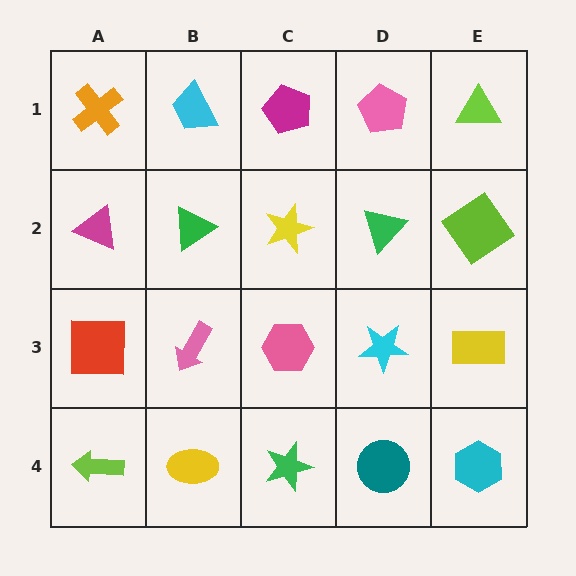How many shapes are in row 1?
5 shapes.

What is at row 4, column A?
A lime arrow.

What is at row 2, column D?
A green triangle.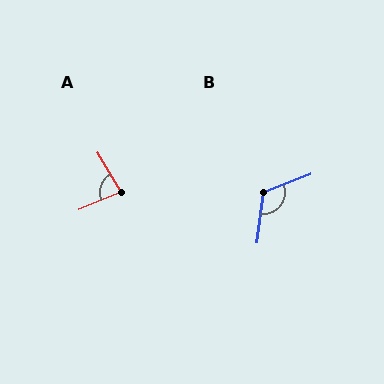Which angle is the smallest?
A, at approximately 81 degrees.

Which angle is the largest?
B, at approximately 118 degrees.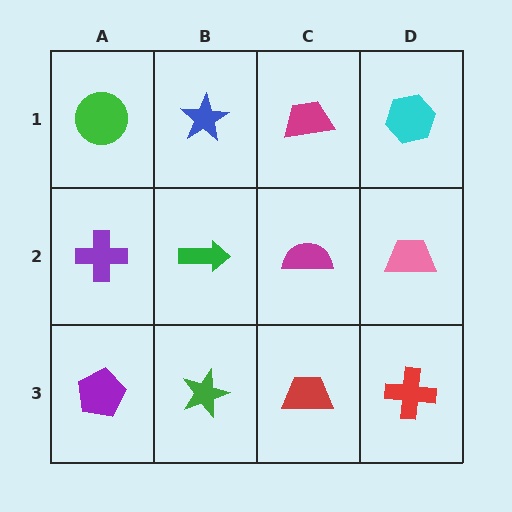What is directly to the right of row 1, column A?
A blue star.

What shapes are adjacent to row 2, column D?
A cyan hexagon (row 1, column D), a red cross (row 3, column D), a magenta semicircle (row 2, column C).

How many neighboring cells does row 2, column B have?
4.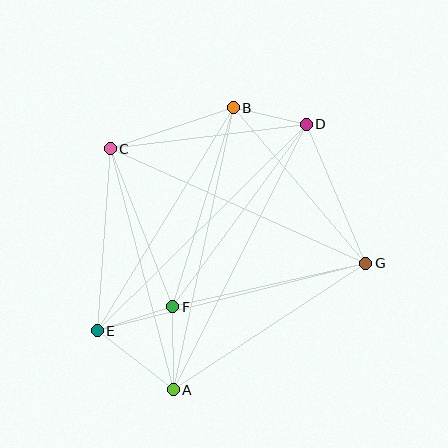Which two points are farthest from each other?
Points A and D are farthest from each other.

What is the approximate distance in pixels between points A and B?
The distance between A and B is approximately 288 pixels.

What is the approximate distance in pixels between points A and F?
The distance between A and F is approximately 83 pixels.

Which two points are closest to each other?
Points B and D are closest to each other.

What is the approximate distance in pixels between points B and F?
The distance between B and F is approximately 208 pixels.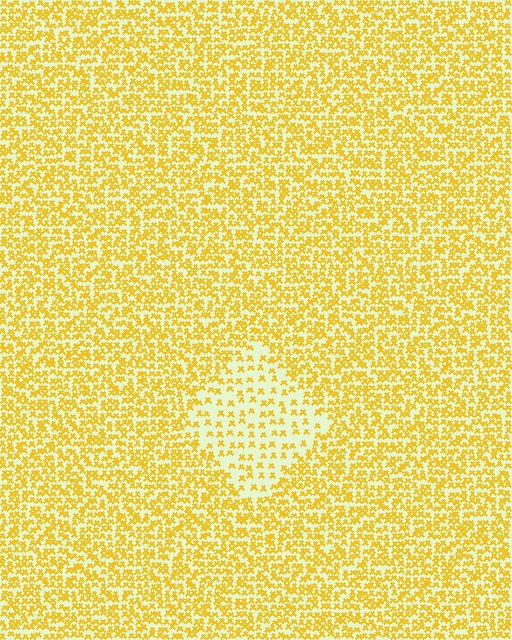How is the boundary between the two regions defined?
The boundary is defined by a change in element density (approximately 2.3x ratio). All elements are the same color, size, and shape.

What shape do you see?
I see a diamond.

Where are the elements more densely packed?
The elements are more densely packed outside the diamond boundary.